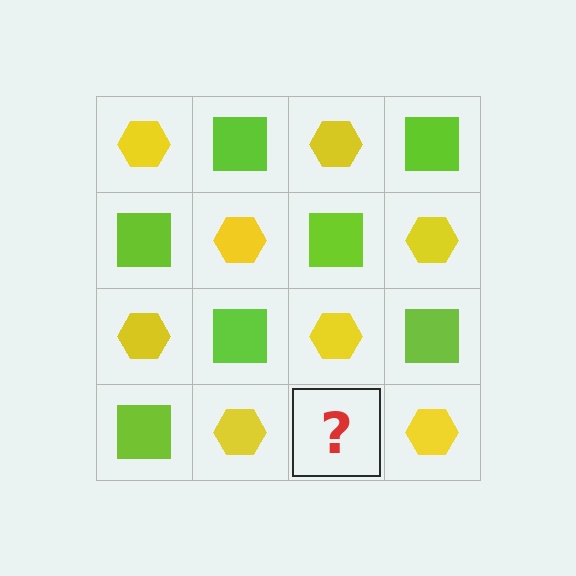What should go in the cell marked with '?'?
The missing cell should contain a lime square.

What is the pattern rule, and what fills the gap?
The rule is that it alternates yellow hexagon and lime square in a checkerboard pattern. The gap should be filled with a lime square.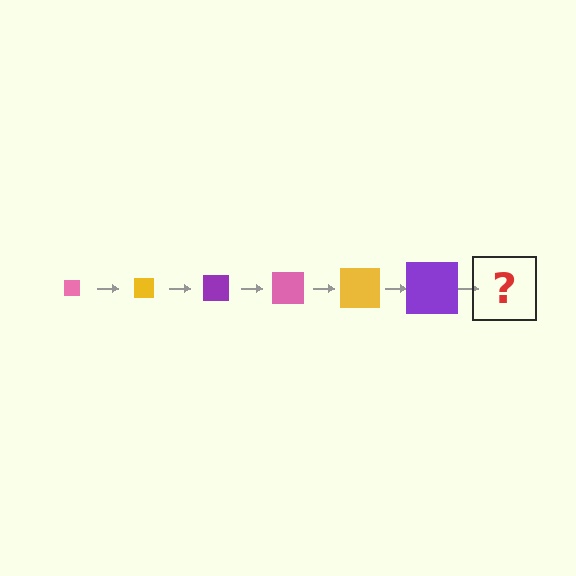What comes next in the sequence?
The next element should be a pink square, larger than the previous one.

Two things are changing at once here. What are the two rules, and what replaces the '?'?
The two rules are that the square grows larger each step and the color cycles through pink, yellow, and purple. The '?' should be a pink square, larger than the previous one.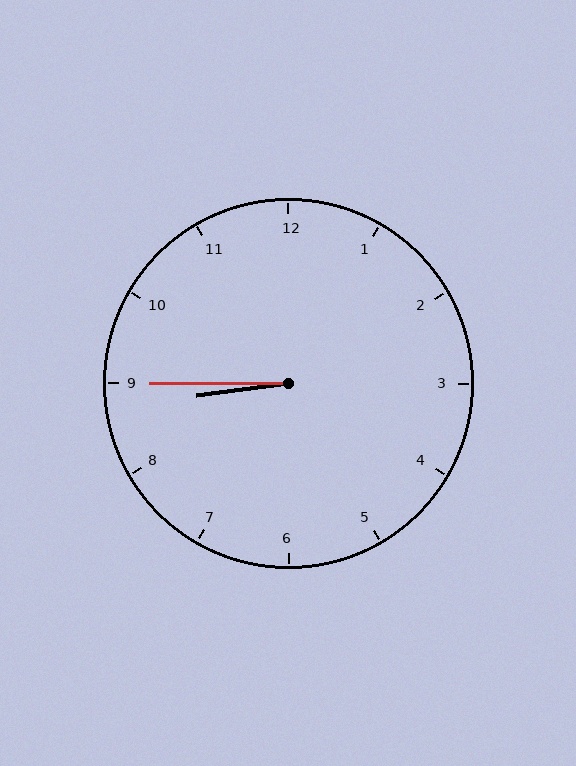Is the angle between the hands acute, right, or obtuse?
It is acute.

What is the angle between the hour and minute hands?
Approximately 8 degrees.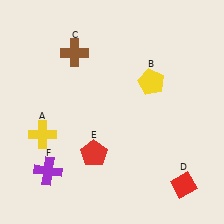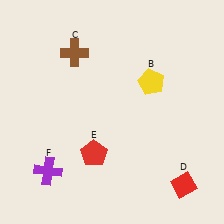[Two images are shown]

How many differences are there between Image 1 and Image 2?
There is 1 difference between the two images.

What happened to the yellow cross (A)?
The yellow cross (A) was removed in Image 2. It was in the bottom-left area of Image 1.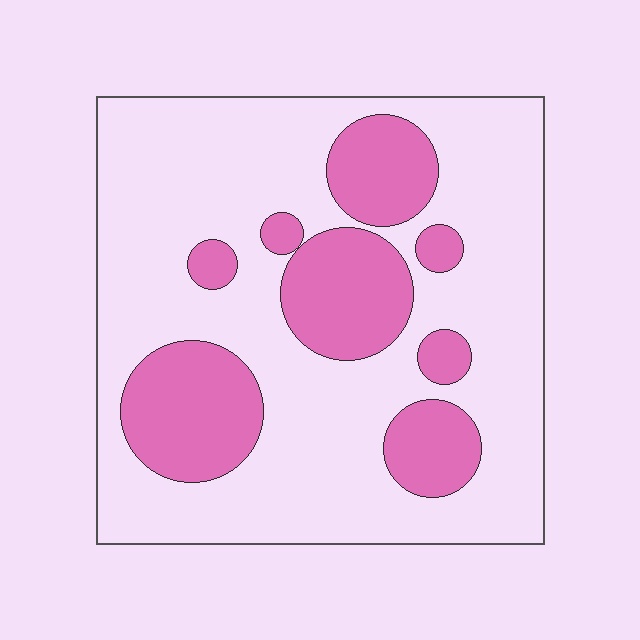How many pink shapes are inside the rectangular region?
8.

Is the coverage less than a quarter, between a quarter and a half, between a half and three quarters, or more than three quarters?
Between a quarter and a half.